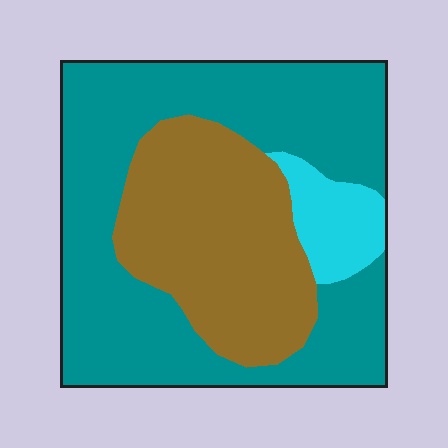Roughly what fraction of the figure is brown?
Brown covers roughly 35% of the figure.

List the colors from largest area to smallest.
From largest to smallest: teal, brown, cyan.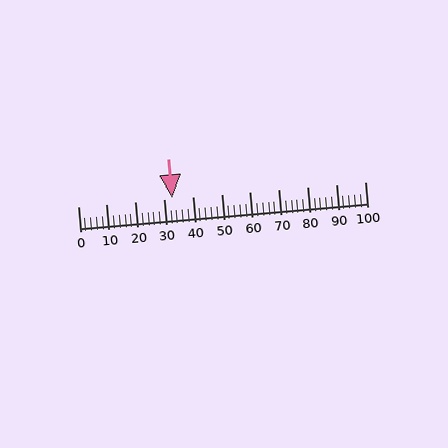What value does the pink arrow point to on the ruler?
The pink arrow points to approximately 33.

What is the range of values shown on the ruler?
The ruler shows values from 0 to 100.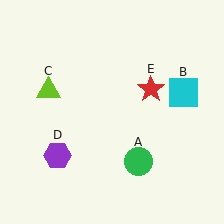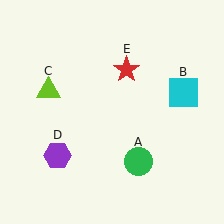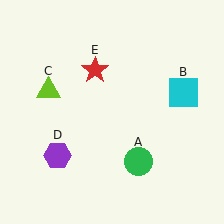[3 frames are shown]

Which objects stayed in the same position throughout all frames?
Green circle (object A) and cyan square (object B) and lime triangle (object C) and purple hexagon (object D) remained stationary.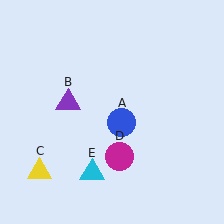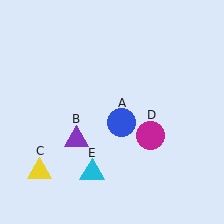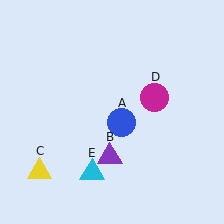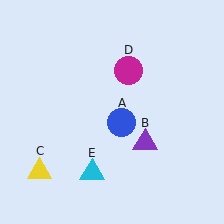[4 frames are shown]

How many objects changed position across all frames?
2 objects changed position: purple triangle (object B), magenta circle (object D).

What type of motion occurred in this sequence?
The purple triangle (object B), magenta circle (object D) rotated counterclockwise around the center of the scene.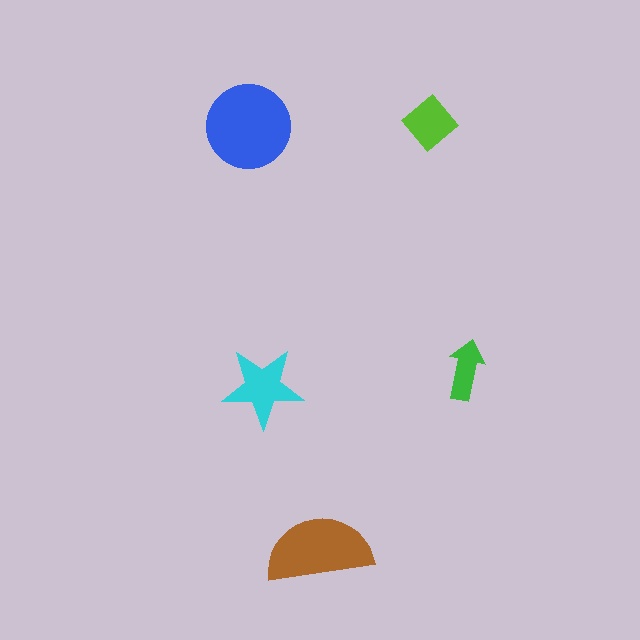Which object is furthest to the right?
The green arrow is rightmost.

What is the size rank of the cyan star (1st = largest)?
3rd.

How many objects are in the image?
There are 5 objects in the image.